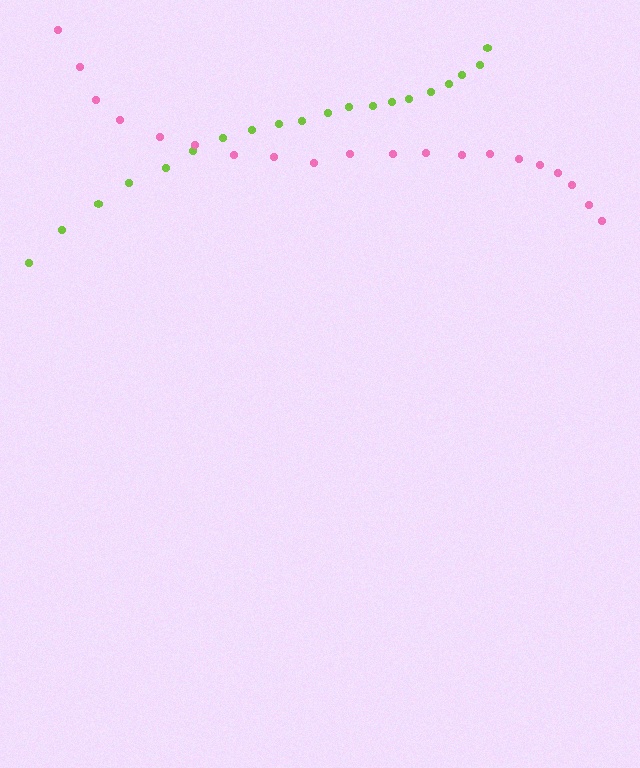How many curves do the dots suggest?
There are 2 distinct paths.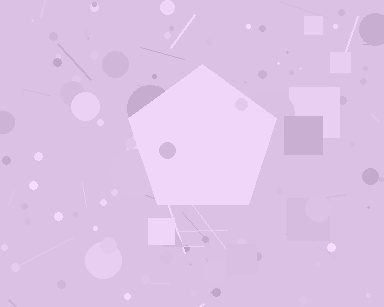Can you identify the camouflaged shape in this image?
The camouflaged shape is a pentagon.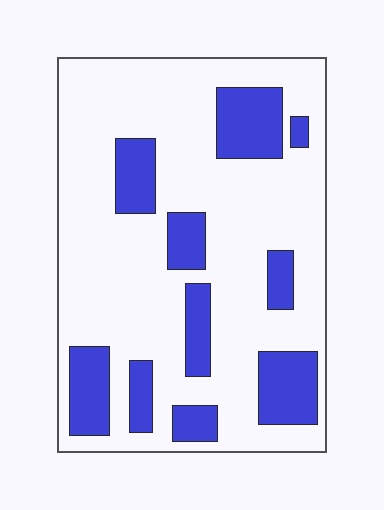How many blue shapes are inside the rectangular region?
10.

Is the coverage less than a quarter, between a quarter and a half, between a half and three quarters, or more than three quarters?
Less than a quarter.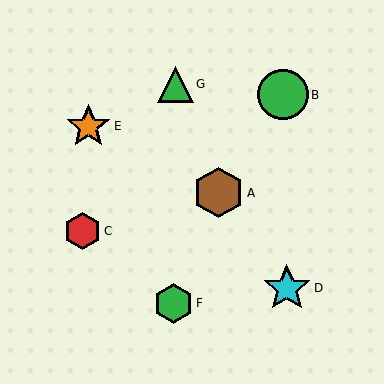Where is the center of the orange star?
The center of the orange star is at (88, 126).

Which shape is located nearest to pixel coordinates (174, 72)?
The green triangle (labeled G) at (175, 84) is nearest to that location.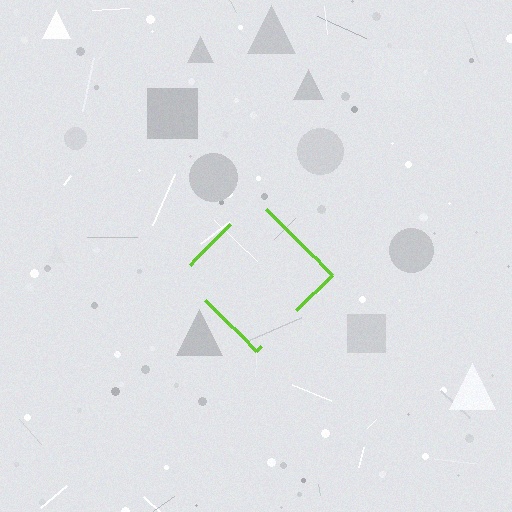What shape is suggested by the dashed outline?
The dashed outline suggests a diamond.